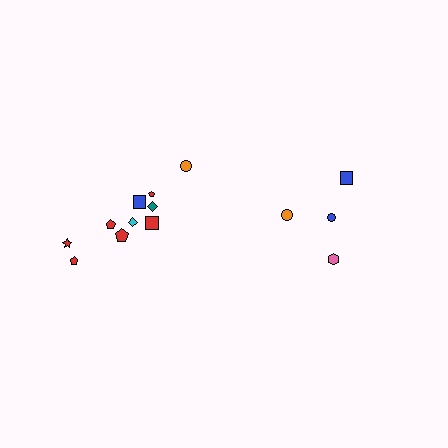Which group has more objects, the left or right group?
The left group.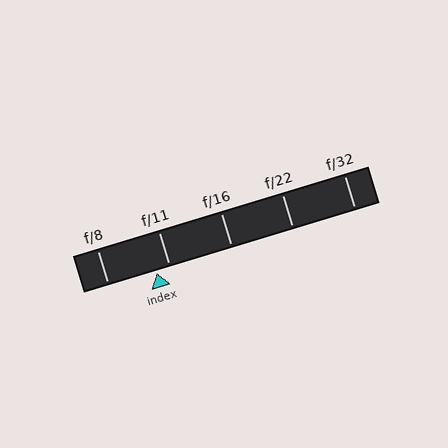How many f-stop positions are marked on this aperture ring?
There are 5 f-stop positions marked.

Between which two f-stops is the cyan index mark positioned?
The index mark is between f/8 and f/11.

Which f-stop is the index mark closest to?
The index mark is closest to f/11.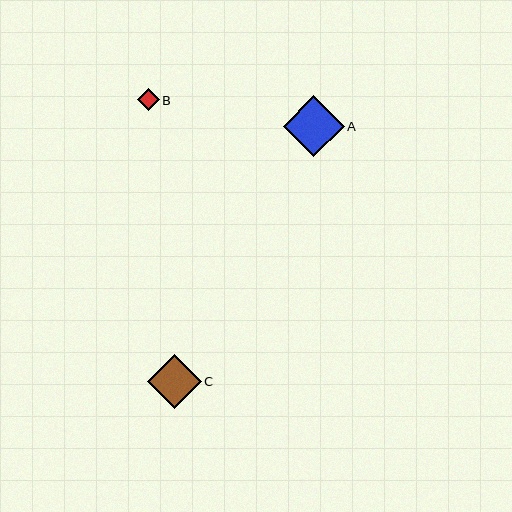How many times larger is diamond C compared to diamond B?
Diamond C is approximately 2.4 times the size of diamond B.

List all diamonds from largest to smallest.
From largest to smallest: A, C, B.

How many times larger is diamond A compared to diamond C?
Diamond A is approximately 1.1 times the size of diamond C.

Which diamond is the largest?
Diamond A is the largest with a size of approximately 61 pixels.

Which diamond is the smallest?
Diamond B is the smallest with a size of approximately 22 pixels.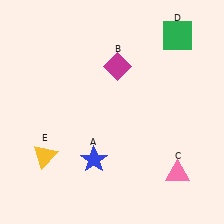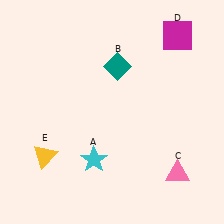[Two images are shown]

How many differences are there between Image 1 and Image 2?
There are 3 differences between the two images.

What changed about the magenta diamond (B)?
In Image 1, B is magenta. In Image 2, it changed to teal.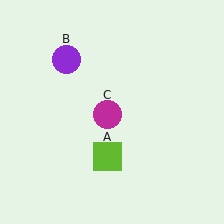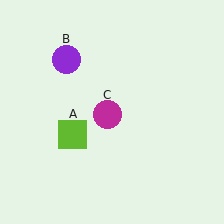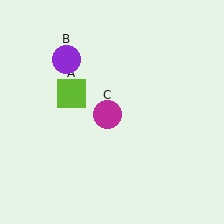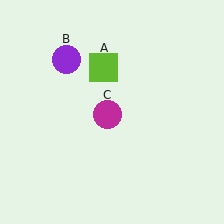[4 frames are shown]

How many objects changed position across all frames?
1 object changed position: lime square (object A).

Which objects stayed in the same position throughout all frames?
Purple circle (object B) and magenta circle (object C) remained stationary.